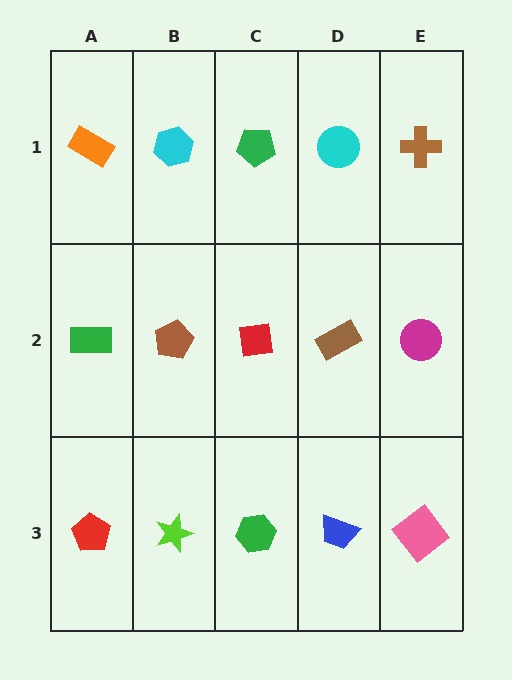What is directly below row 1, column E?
A magenta circle.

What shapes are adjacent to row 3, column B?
A brown pentagon (row 2, column B), a red pentagon (row 3, column A), a green hexagon (row 3, column C).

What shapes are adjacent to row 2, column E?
A brown cross (row 1, column E), a pink diamond (row 3, column E), a brown rectangle (row 2, column D).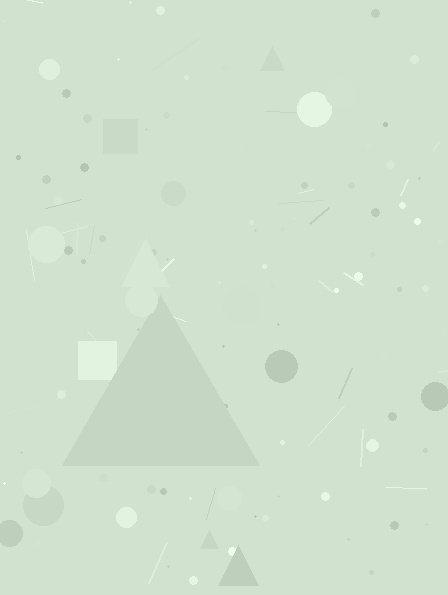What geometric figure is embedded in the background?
A triangle is embedded in the background.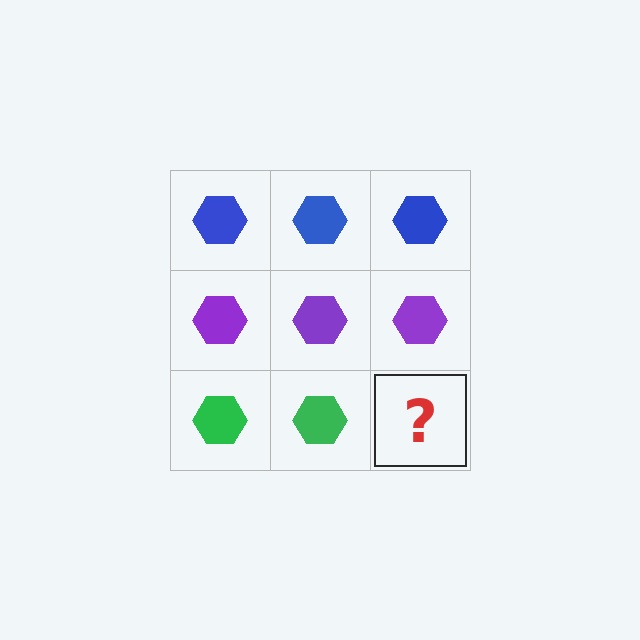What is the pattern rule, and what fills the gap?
The rule is that each row has a consistent color. The gap should be filled with a green hexagon.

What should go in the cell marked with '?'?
The missing cell should contain a green hexagon.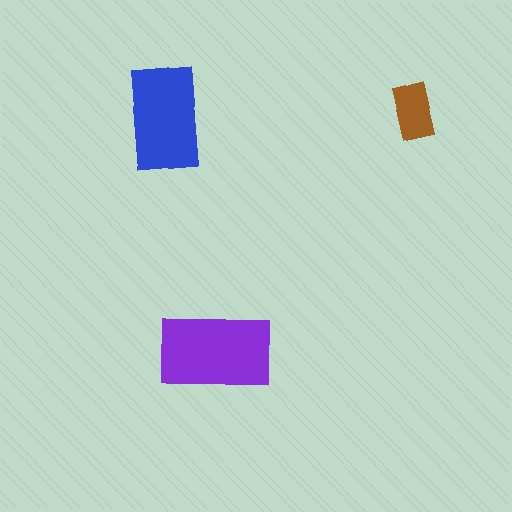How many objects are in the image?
There are 3 objects in the image.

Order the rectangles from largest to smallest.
the purple one, the blue one, the brown one.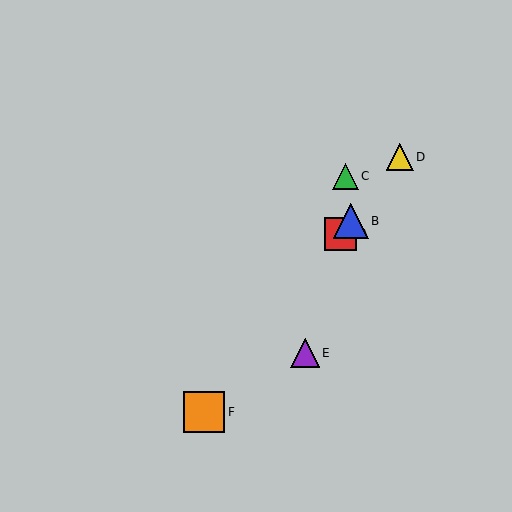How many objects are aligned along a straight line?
4 objects (A, B, D, F) are aligned along a straight line.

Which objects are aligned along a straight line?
Objects A, B, D, F are aligned along a straight line.